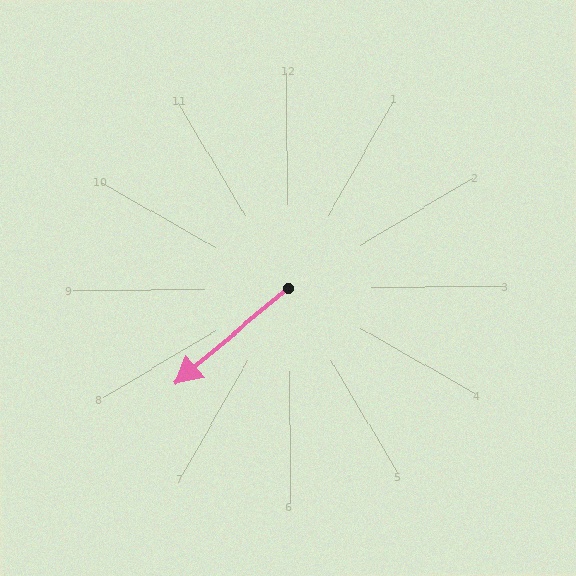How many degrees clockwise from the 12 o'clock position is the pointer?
Approximately 230 degrees.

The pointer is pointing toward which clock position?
Roughly 8 o'clock.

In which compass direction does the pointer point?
Southwest.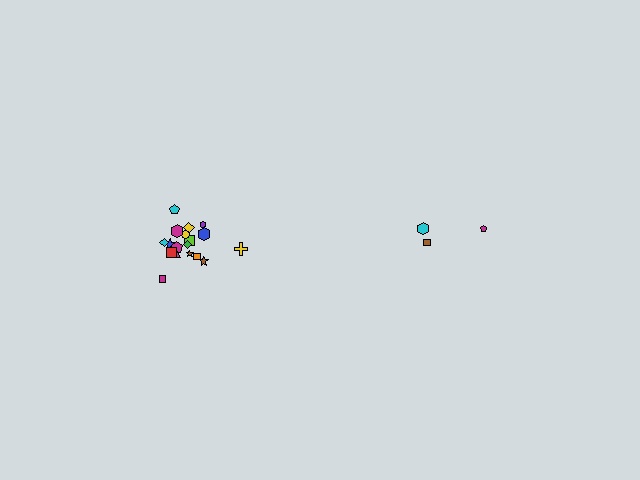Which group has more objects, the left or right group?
The left group.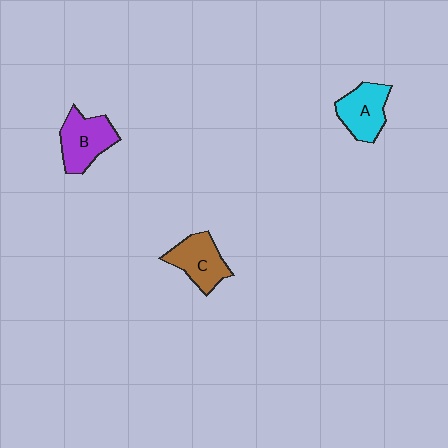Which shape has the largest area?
Shape B (purple).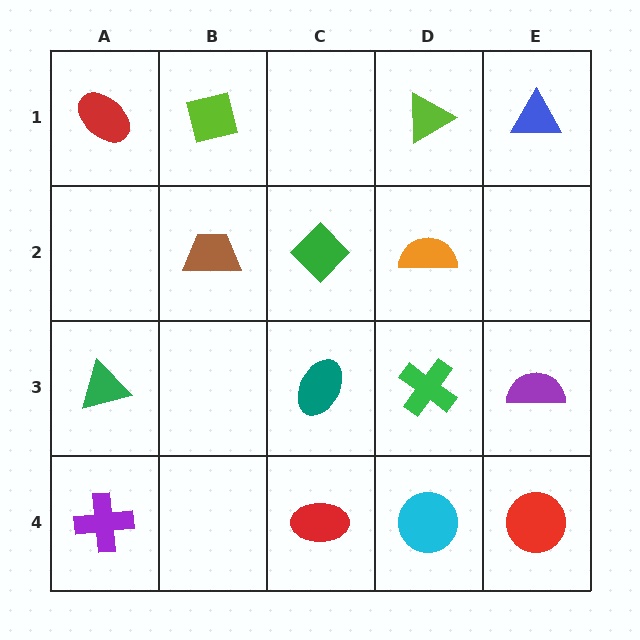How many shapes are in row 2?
3 shapes.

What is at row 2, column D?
An orange semicircle.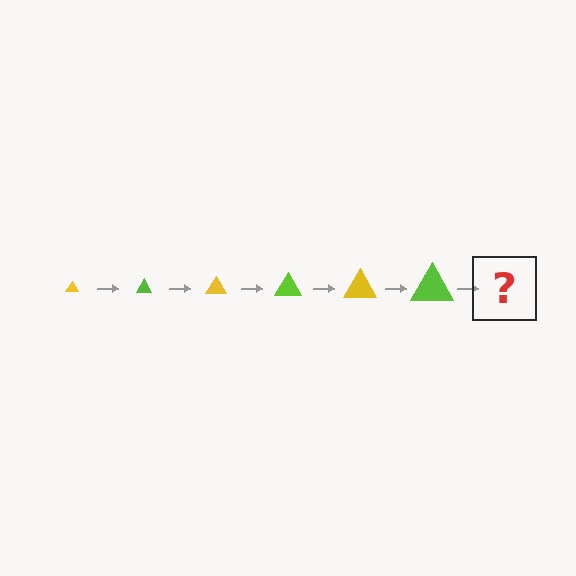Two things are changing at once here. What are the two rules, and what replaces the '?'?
The two rules are that the triangle grows larger each step and the color cycles through yellow and lime. The '?' should be a yellow triangle, larger than the previous one.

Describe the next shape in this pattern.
It should be a yellow triangle, larger than the previous one.